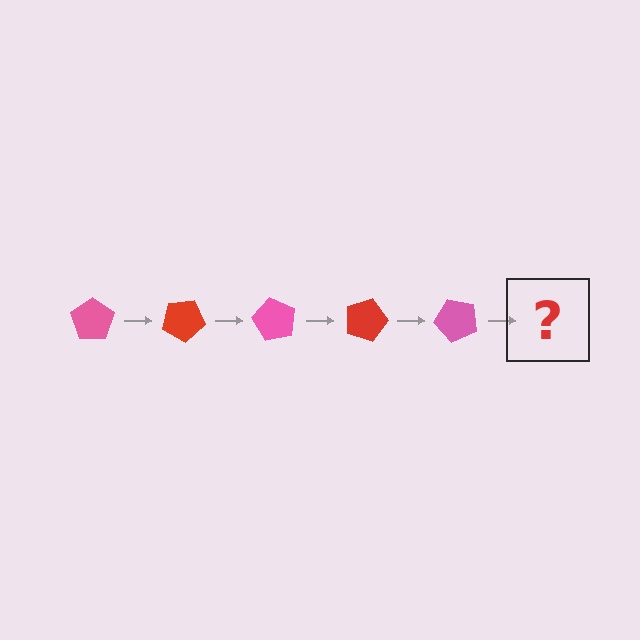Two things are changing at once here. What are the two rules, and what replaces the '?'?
The two rules are that it rotates 30 degrees each step and the color cycles through pink and red. The '?' should be a red pentagon, rotated 150 degrees from the start.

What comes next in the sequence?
The next element should be a red pentagon, rotated 150 degrees from the start.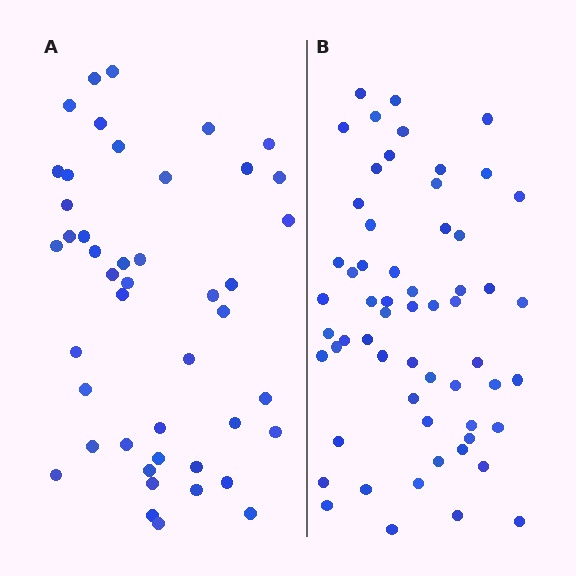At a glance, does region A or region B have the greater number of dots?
Region B (the right region) has more dots.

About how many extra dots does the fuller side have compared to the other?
Region B has approximately 15 more dots than region A.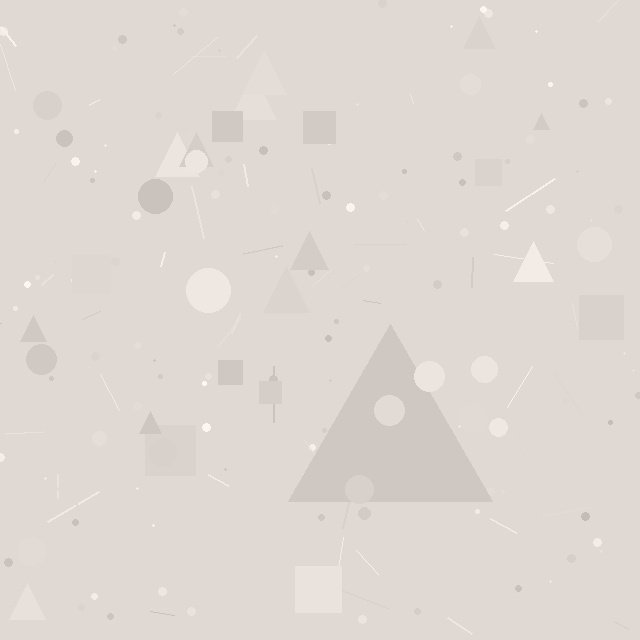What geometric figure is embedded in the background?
A triangle is embedded in the background.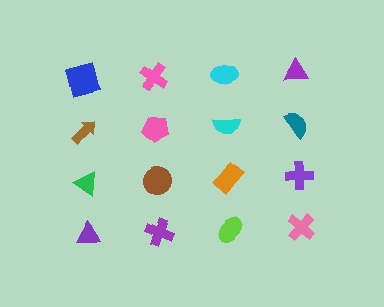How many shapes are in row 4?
4 shapes.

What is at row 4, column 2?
A purple cross.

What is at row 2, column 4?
A teal semicircle.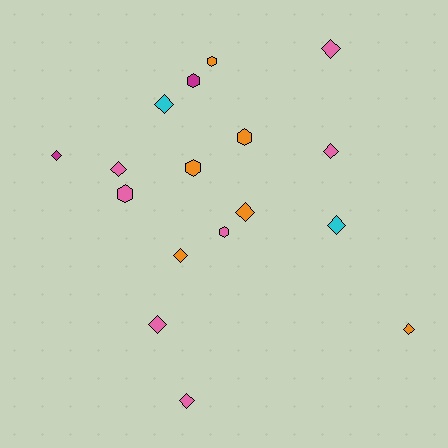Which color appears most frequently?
Pink, with 7 objects.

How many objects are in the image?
There are 17 objects.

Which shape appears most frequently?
Diamond, with 11 objects.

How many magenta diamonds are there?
There is 1 magenta diamond.